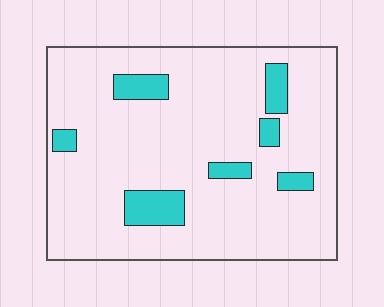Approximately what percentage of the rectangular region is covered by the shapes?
Approximately 10%.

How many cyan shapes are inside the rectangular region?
7.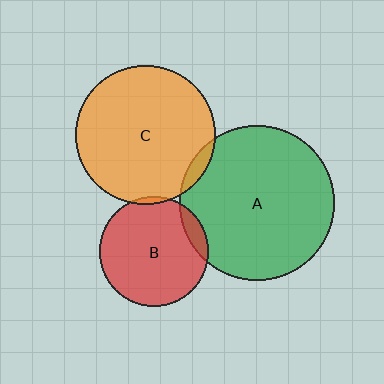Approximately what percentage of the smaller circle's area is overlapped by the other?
Approximately 5%.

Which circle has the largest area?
Circle A (green).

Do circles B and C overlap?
Yes.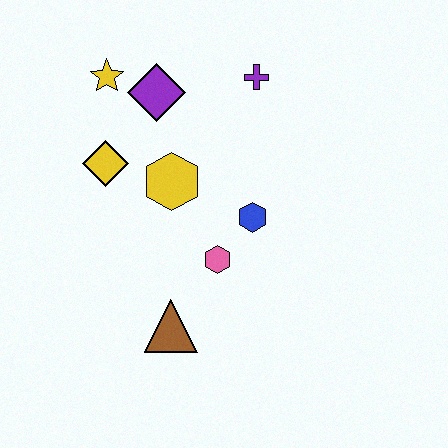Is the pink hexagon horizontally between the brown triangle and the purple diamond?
No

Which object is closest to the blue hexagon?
The pink hexagon is closest to the blue hexagon.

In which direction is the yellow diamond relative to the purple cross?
The yellow diamond is to the left of the purple cross.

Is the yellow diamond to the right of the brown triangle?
No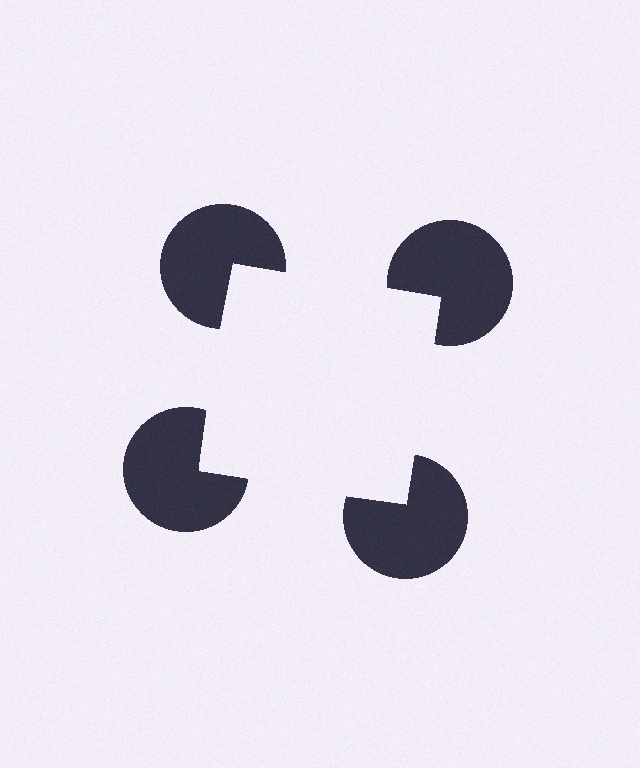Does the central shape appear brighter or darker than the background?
It typically appears slightly brighter than the background, even though no actual brightness change is drawn.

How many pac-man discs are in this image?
There are 4 — one at each vertex of the illusory square.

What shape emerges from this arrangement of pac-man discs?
An illusory square — its edges are inferred from the aligned wedge cuts in the pac-man discs, not physically drawn.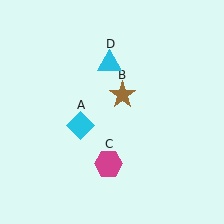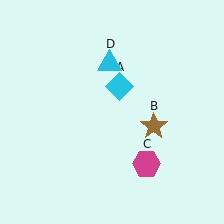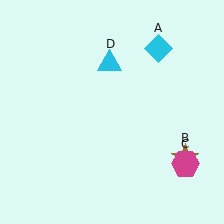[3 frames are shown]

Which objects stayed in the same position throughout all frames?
Cyan triangle (object D) remained stationary.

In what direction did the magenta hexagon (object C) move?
The magenta hexagon (object C) moved right.